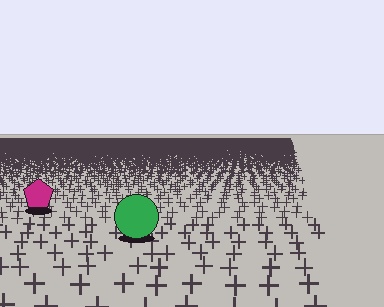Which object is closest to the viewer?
The green circle is closest. The texture marks near it are larger and more spread out.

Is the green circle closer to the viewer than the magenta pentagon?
Yes. The green circle is closer — you can tell from the texture gradient: the ground texture is coarser near it.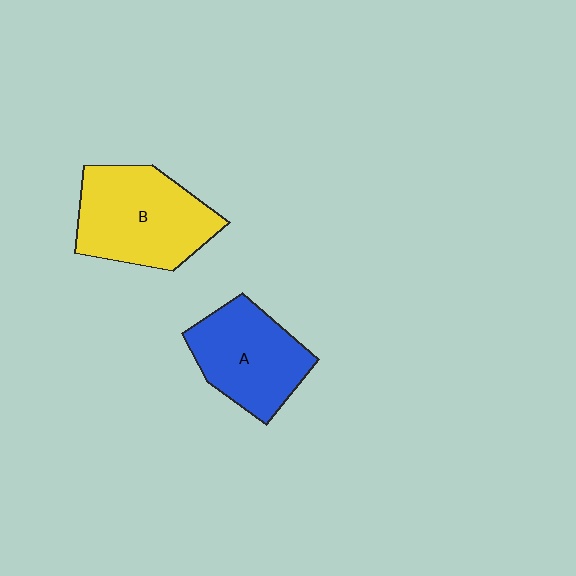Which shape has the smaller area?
Shape A (blue).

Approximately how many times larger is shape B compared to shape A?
Approximately 1.2 times.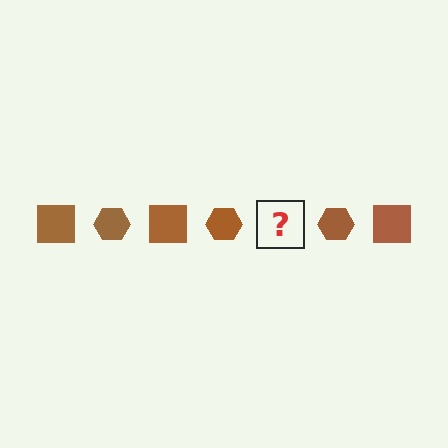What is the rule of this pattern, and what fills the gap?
The rule is that the pattern cycles through square, hexagon shapes in brown. The gap should be filled with a brown square.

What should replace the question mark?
The question mark should be replaced with a brown square.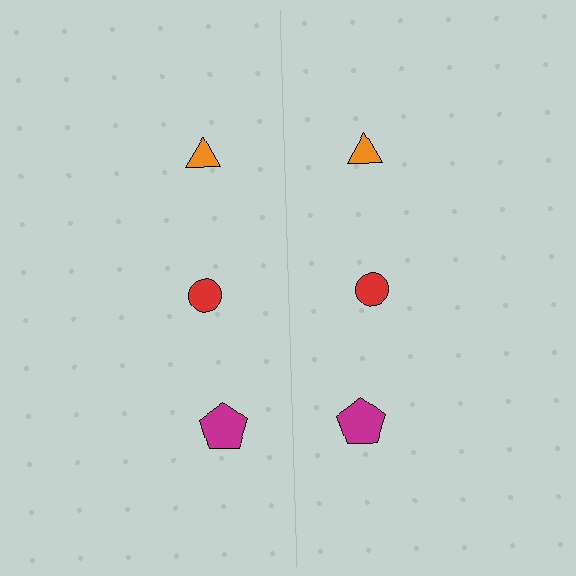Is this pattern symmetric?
Yes, this pattern has bilateral (reflection) symmetry.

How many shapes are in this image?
There are 6 shapes in this image.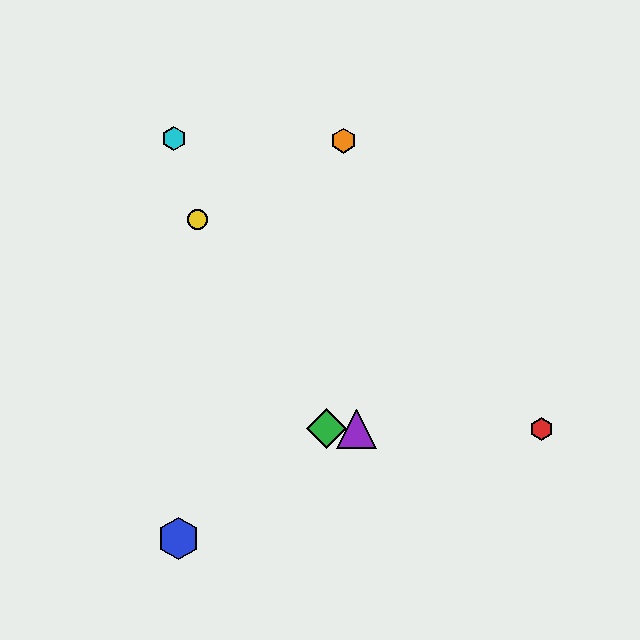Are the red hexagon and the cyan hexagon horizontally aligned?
No, the red hexagon is at y≈429 and the cyan hexagon is at y≈138.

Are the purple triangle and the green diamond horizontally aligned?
Yes, both are at y≈429.